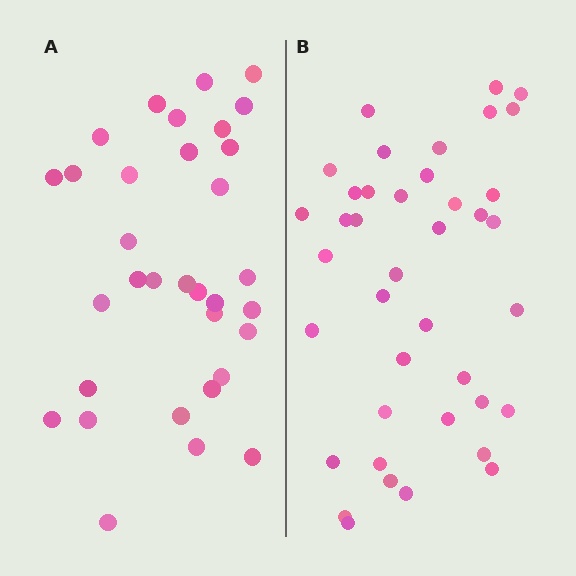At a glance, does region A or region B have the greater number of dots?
Region B (the right region) has more dots.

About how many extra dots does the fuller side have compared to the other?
Region B has roughly 8 or so more dots than region A.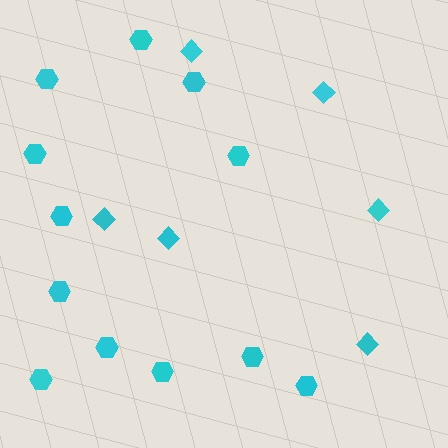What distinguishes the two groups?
There are 2 groups: one group of diamonds (6) and one group of hexagons (12).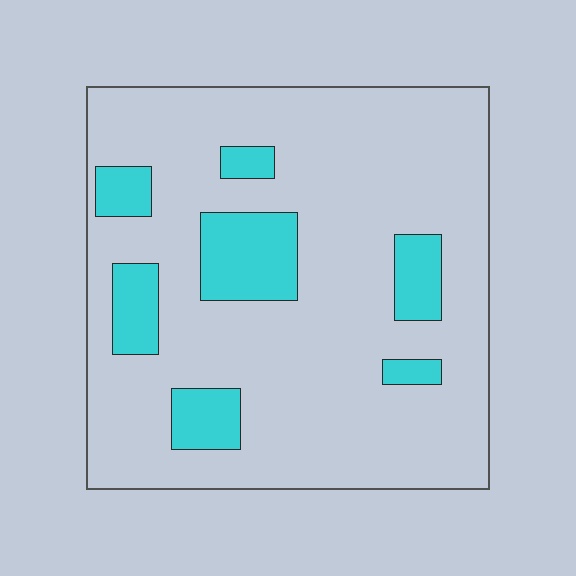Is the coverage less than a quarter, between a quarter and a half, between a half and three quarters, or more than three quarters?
Less than a quarter.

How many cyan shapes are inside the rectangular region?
7.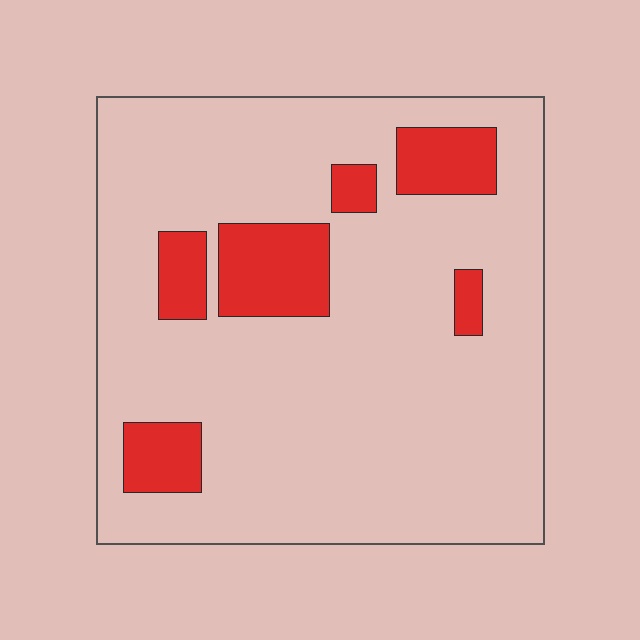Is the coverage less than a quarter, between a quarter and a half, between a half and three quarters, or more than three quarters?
Less than a quarter.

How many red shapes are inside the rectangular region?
6.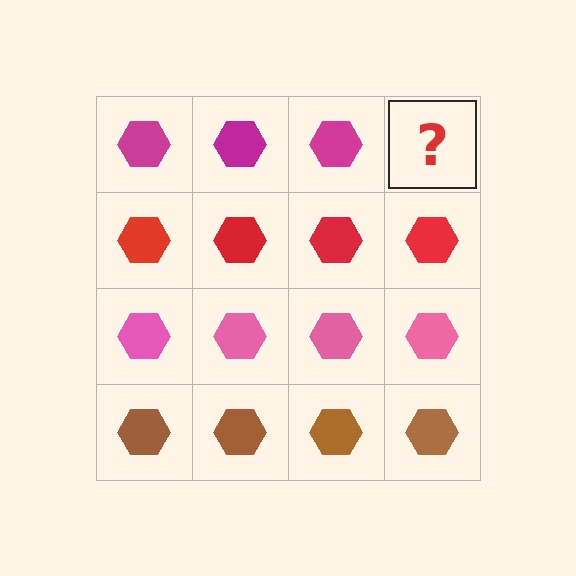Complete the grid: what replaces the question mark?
The question mark should be replaced with a magenta hexagon.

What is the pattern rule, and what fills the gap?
The rule is that each row has a consistent color. The gap should be filled with a magenta hexagon.